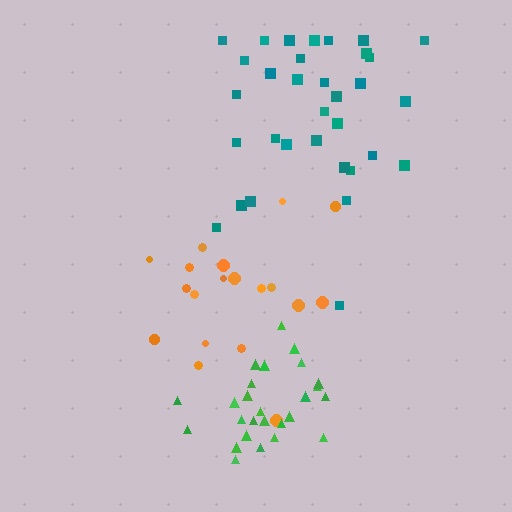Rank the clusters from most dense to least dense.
green, teal, orange.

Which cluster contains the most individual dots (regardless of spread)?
Teal (33).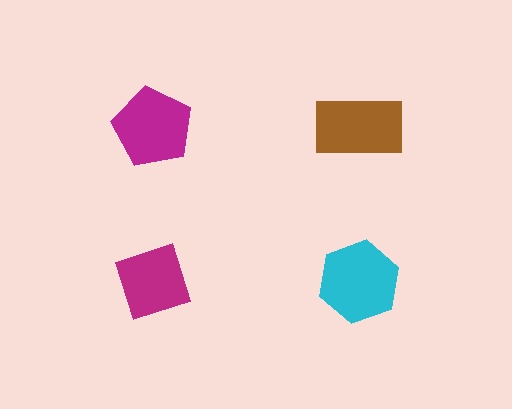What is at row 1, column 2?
A brown rectangle.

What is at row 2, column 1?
A magenta diamond.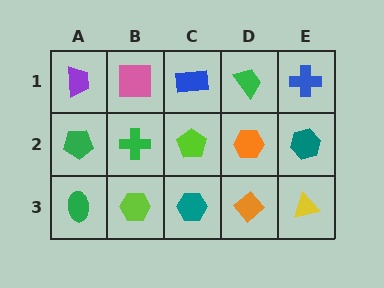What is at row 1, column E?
A blue cross.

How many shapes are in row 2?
5 shapes.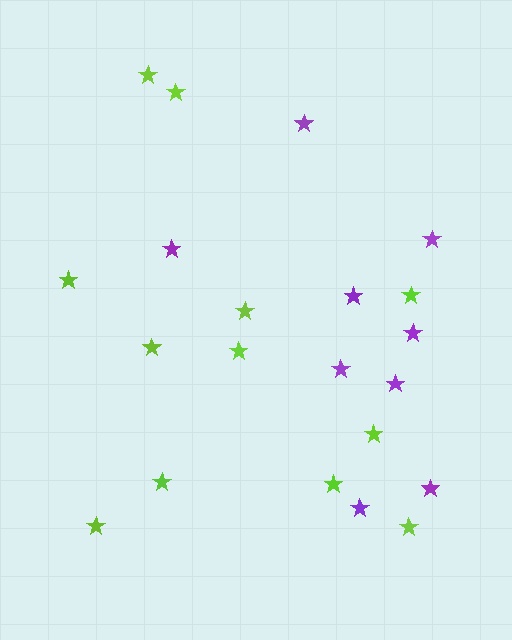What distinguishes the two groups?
There are 2 groups: one group of purple stars (9) and one group of lime stars (12).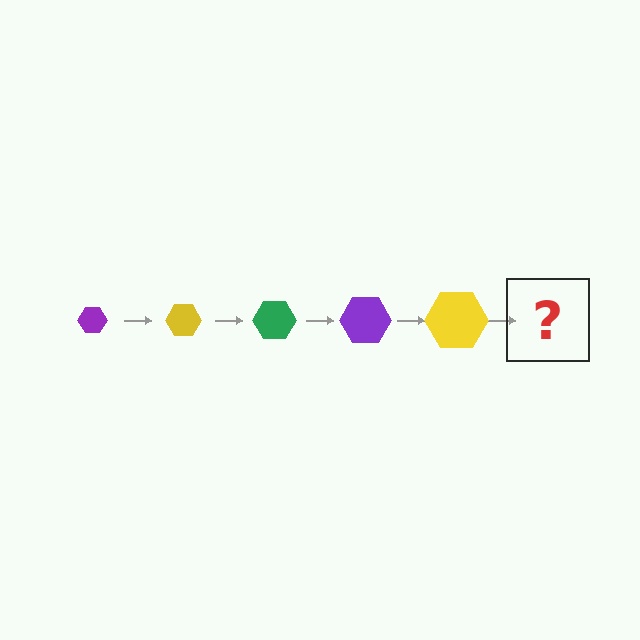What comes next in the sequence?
The next element should be a green hexagon, larger than the previous one.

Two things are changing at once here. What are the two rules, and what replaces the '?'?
The two rules are that the hexagon grows larger each step and the color cycles through purple, yellow, and green. The '?' should be a green hexagon, larger than the previous one.